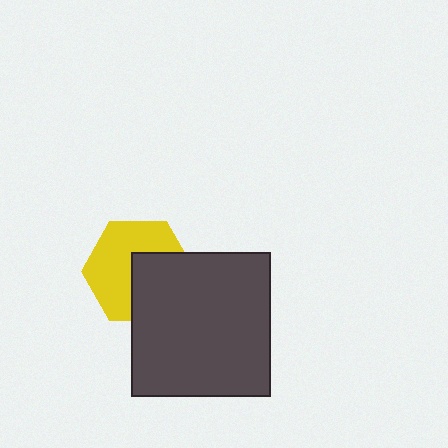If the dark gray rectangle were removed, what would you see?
You would see the complete yellow hexagon.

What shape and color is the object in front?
The object in front is a dark gray rectangle.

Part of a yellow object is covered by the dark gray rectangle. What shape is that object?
It is a hexagon.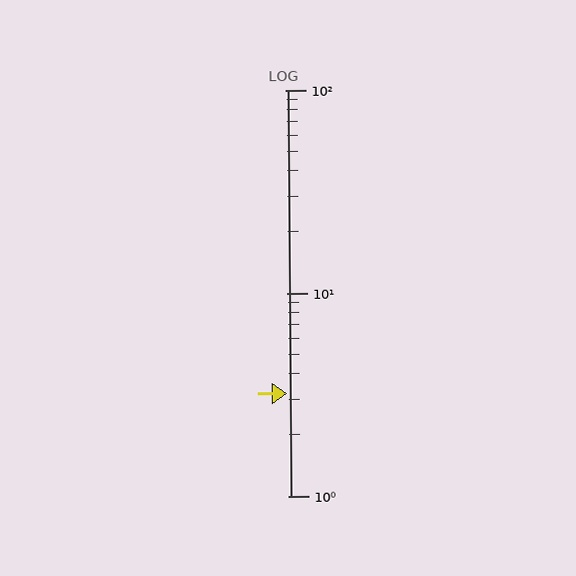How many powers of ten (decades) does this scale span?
The scale spans 2 decades, from 1 to 100.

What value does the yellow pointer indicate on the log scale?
The pointer indicates approximately 3.2.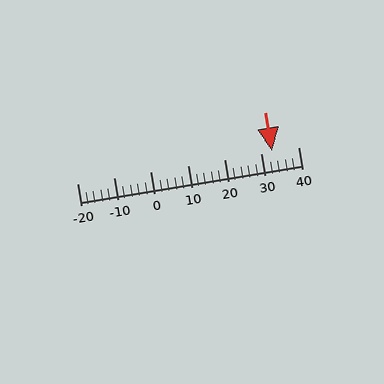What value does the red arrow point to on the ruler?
The red arrow points to approximately 33.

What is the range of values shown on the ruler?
The ruler shows values from -20 to 40.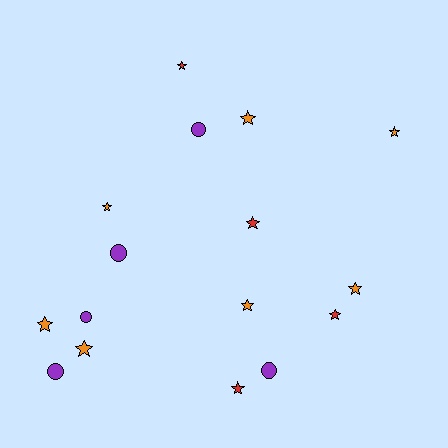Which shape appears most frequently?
Star, with 11 objects.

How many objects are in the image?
There are 16 objects.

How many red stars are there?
There are 4 red stars.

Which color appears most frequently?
Orange, with 7 objects.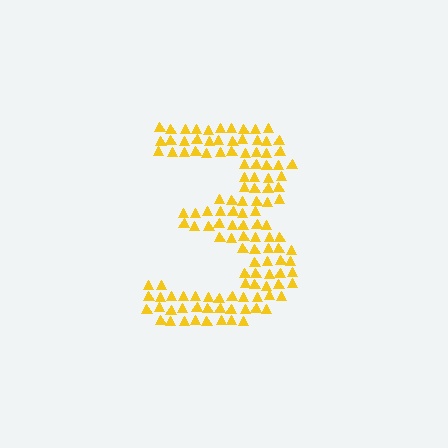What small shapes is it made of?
It is made of small triangles.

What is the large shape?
The large shape is the digit 3.